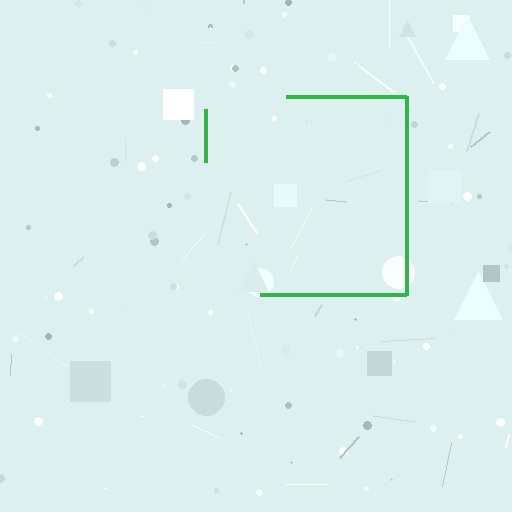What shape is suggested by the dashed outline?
The dashed outline suggests a square.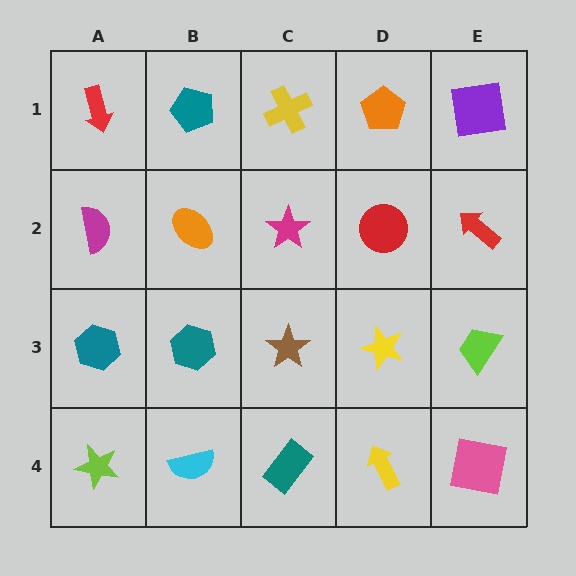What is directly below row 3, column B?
A cyan semicircle.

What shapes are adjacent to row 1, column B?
An orange ellipse (row 2, column B), a red arrow (row 1, column A), a yellow cross (row 1, column C).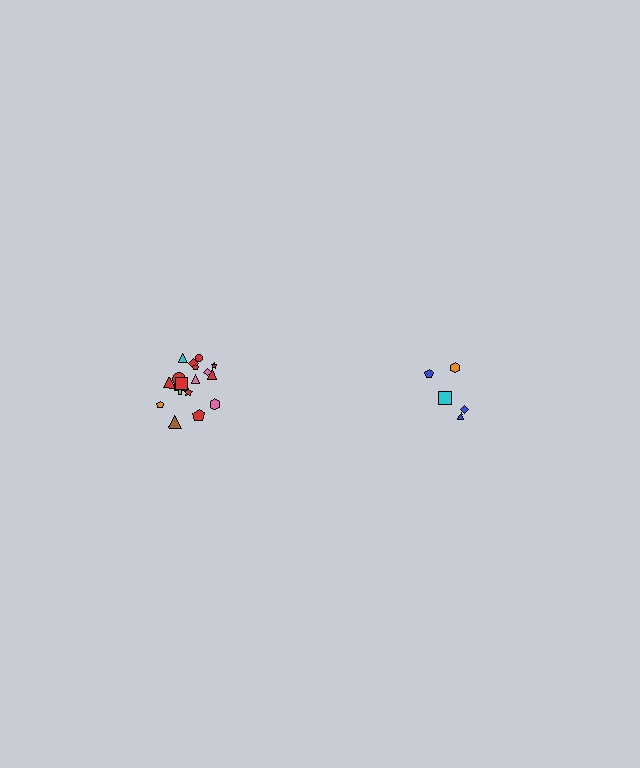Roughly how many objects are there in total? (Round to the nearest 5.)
Roughly 25 objects in total.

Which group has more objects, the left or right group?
The left group.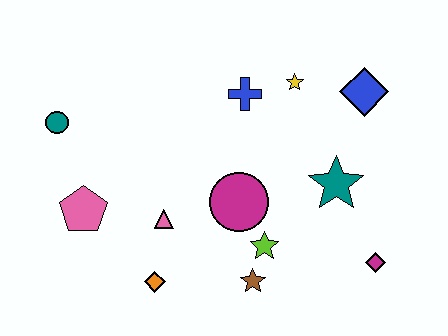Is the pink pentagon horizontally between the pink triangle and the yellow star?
No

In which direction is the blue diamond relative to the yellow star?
The blue diamond is to the right of the yellow star.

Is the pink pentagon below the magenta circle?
Yes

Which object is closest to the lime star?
The brown star is closest to the lime star.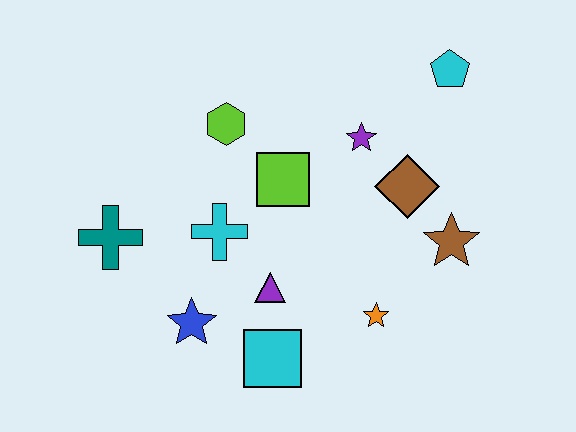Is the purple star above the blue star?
Yes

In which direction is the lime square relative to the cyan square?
The lime square is above the cyan square.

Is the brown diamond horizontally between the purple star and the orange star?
No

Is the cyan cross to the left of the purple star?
Yes